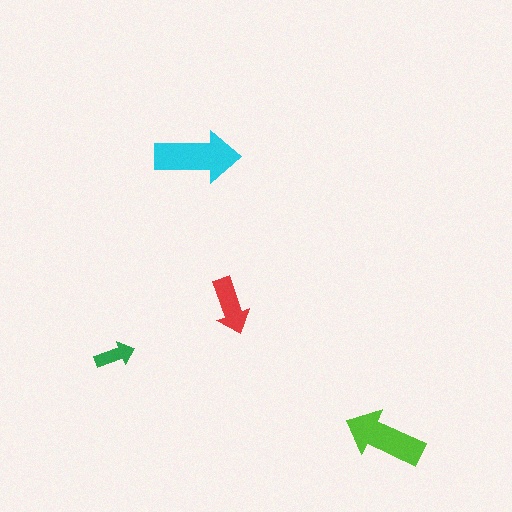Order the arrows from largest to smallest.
the cyan one, the lime one, the red one, the green one.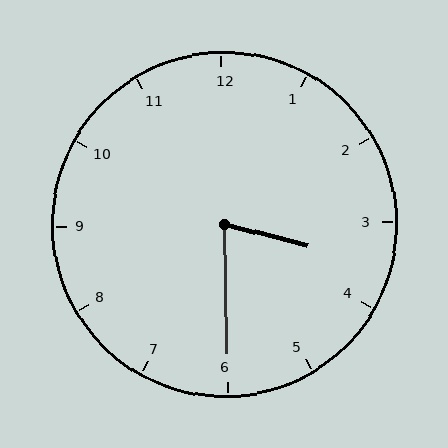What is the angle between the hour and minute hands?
Approximately 75 degrees.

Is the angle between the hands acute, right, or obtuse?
It is acute.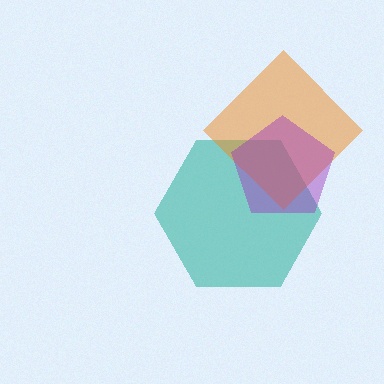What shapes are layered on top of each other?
The layered shapes are: a teal hexagon, an orange diamond, a purple pentagon.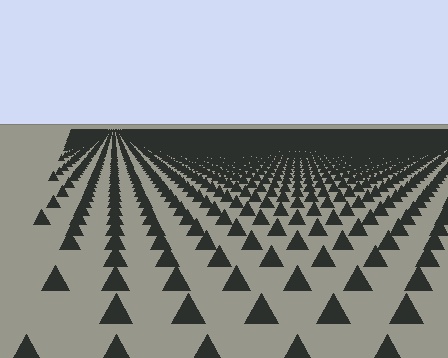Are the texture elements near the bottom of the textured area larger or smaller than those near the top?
Larger. Near the bottom, elements are closer to the viewer and appear at a bigger on-screen size.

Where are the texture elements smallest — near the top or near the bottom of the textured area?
Near the top.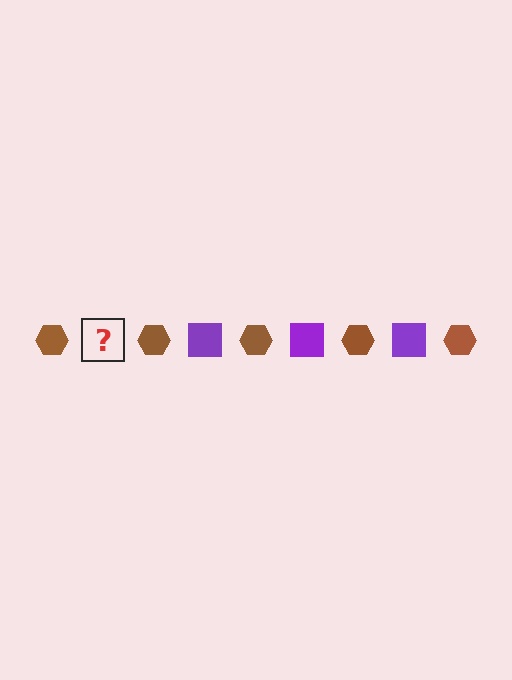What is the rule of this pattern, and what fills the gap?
The rule is that the pattern alternates between brown hexagon and purple square. The gap should be filled with a purple square.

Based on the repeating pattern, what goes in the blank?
The blank should be a purple square.